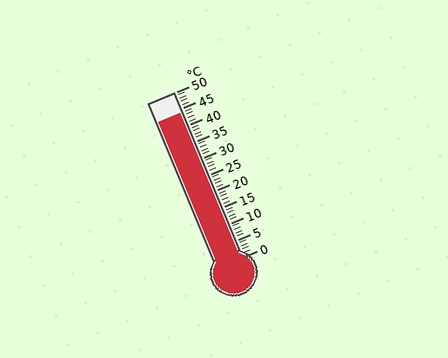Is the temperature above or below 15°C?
The temperature is above 15°C.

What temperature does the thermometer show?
The thermometer shows approximately 44°C.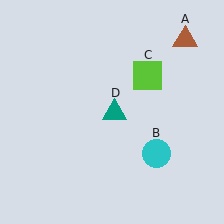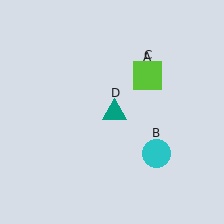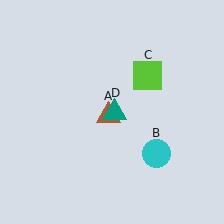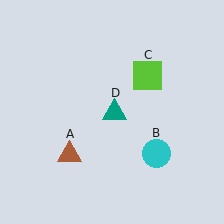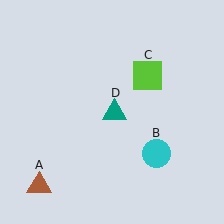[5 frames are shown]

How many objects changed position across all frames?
1 object changed position: brown triangle (object A).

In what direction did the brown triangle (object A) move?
The brown triangle (object A) moved down and to the left.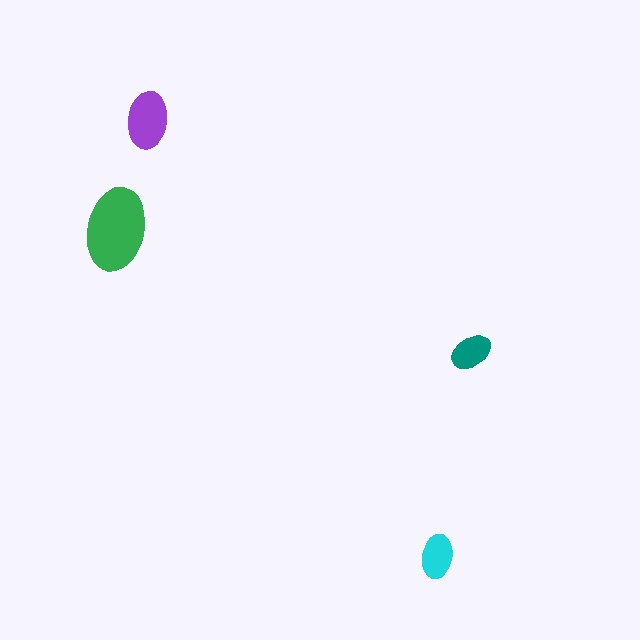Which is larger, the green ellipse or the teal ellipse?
The green one.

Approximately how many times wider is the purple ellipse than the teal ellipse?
About 1.5 times wider.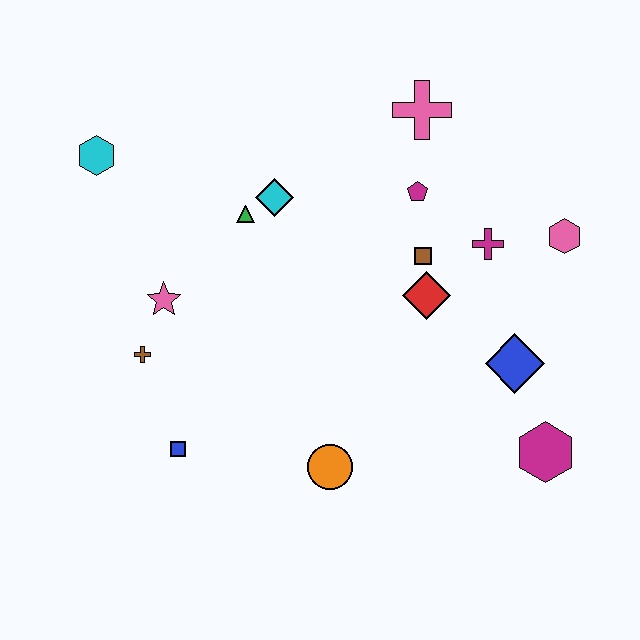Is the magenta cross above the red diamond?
Yes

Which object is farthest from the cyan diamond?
The magenta hexagon is farthest from the cyan diamond.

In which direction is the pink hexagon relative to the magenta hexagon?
The pink hexagon is above the magenta hexagon.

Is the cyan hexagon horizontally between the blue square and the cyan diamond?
No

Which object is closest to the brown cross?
The pink star is closest to the brown cross.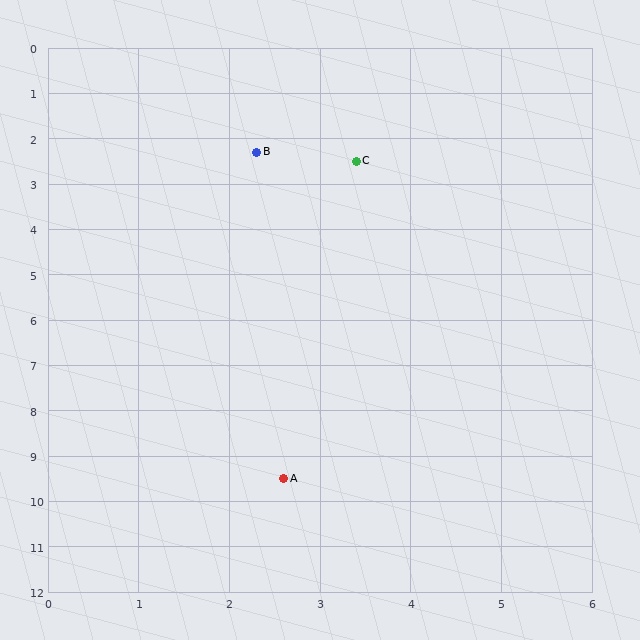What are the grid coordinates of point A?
Point A is at approximately (2.6, 9.5).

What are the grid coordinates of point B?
Point B is at approximately (2.3, 2.3).